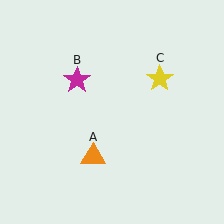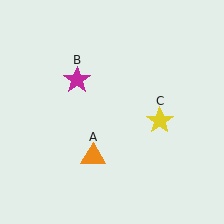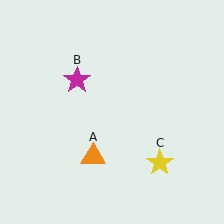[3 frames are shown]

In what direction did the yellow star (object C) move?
The yellow star (object C) moved down.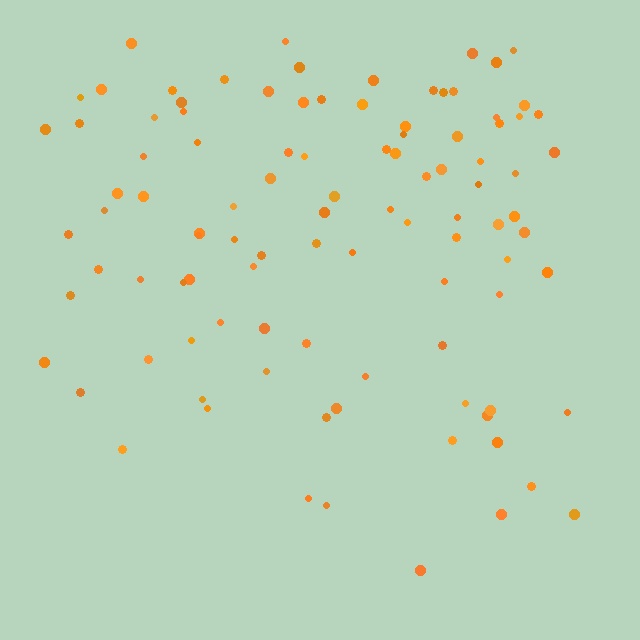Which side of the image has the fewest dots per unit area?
The bottom.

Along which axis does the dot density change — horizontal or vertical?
Vertical.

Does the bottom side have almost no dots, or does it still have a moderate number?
Still a moderate number, just noticeably fewer than the top.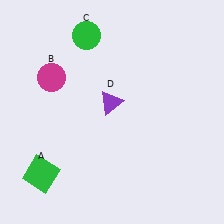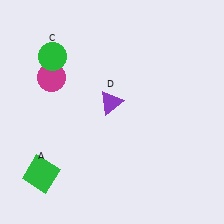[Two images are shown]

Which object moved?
The green circle (C) moved left.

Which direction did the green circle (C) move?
The green circle (C) moved left.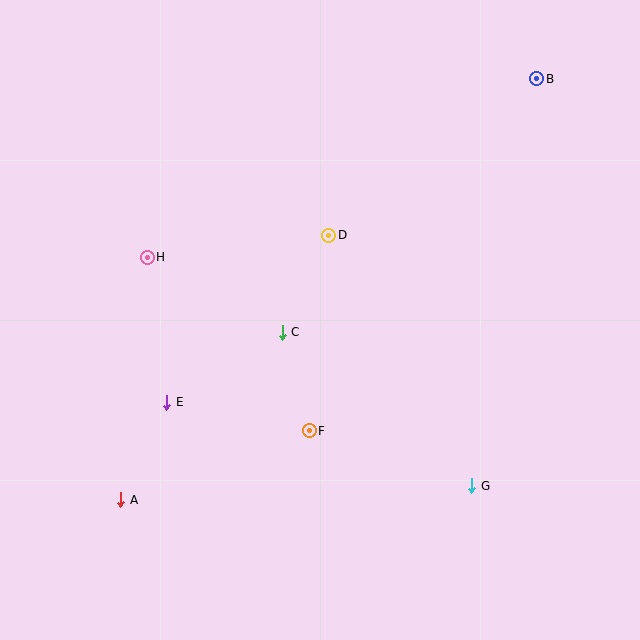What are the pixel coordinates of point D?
Point D is at (329, 235).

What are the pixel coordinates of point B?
Point B is at (537, 79).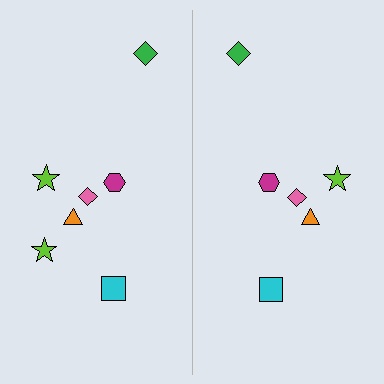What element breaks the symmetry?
A lime star is missing from the right side.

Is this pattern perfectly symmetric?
No, the pattern is not perfectly symmetric. A lime star is missing from the right side.